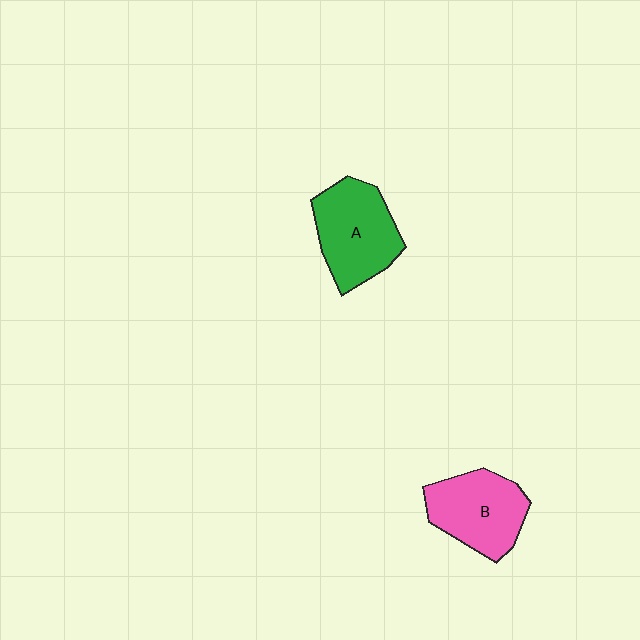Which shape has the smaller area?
Shape B (pink).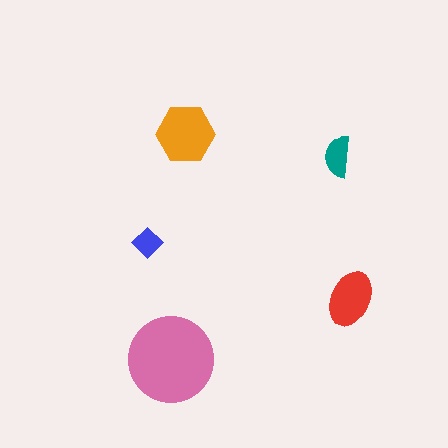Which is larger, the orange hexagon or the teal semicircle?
The orange hexagon.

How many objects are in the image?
There are 5 objects in the image.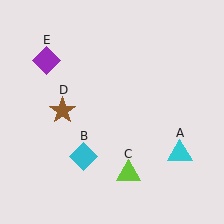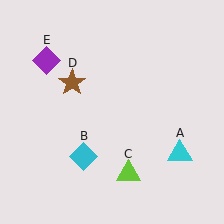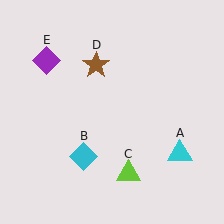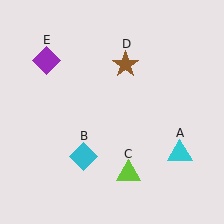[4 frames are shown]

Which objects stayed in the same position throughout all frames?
Cyan triangle (object A) and cyan diamond (object B) and lime triangle (object C) and purple diamond (object E) remained stationary.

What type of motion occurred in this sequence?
The brown star (object D) rotated clockwise around the center of the scene.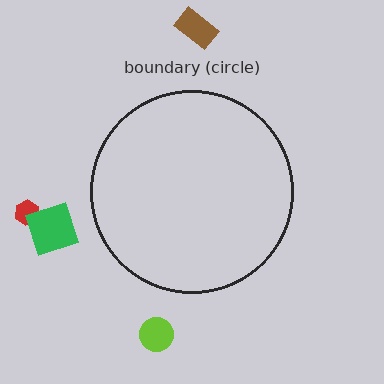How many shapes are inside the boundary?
0 inside, 4 outside.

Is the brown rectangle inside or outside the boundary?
Outside.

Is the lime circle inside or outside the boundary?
Outside.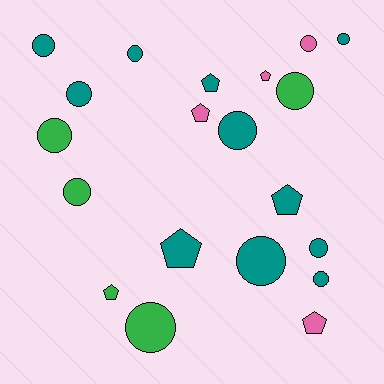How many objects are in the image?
There are 20 objects.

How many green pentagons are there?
There is 1 green pentagon.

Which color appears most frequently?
Teal, with 11 objects.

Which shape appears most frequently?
Circle, with 13 objects.